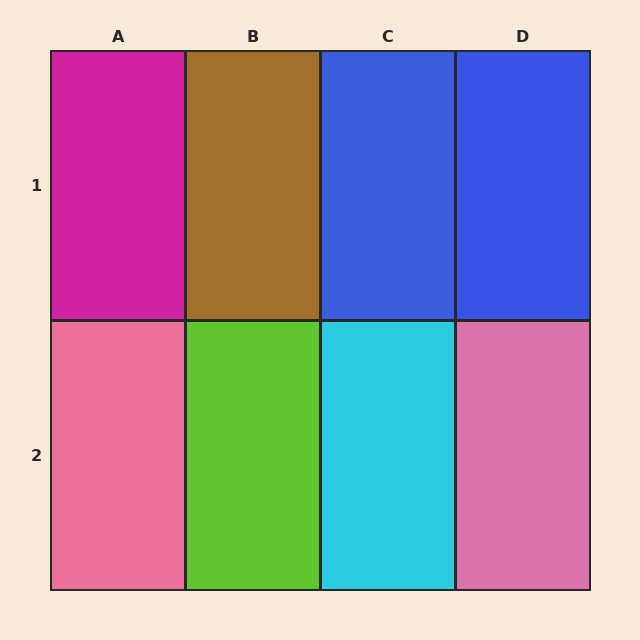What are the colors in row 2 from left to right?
Pink, lime, cyan, pink.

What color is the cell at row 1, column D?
Blue.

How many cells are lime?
1 cell is lime.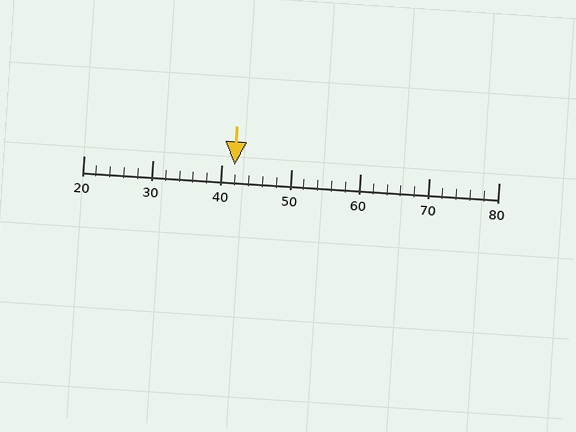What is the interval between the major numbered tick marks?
The major tick marks are spaced 10 units apart.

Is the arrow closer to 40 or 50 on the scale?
The arrow is closer to 40.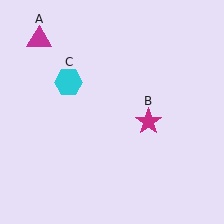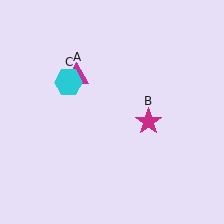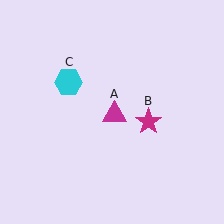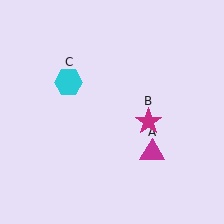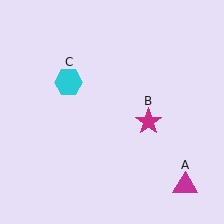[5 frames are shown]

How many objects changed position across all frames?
1 object changed position: magenta triangle (object A).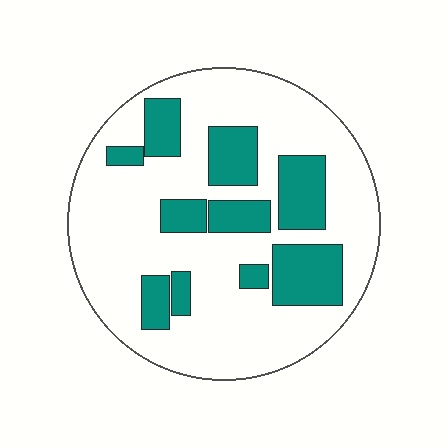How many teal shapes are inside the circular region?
10.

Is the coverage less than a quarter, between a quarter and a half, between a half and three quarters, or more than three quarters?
Between a quarter and a half.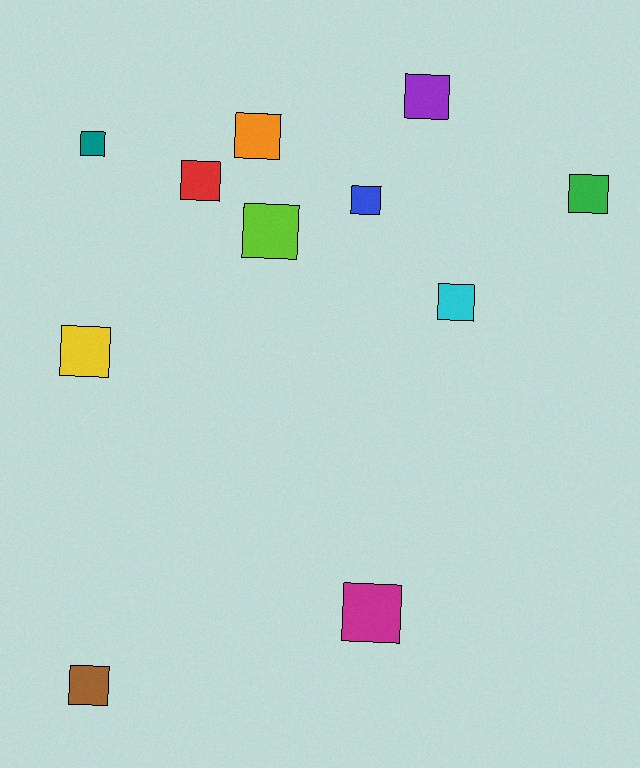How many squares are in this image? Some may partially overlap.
There are 11 squares.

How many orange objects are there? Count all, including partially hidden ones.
There is 1 orange object.